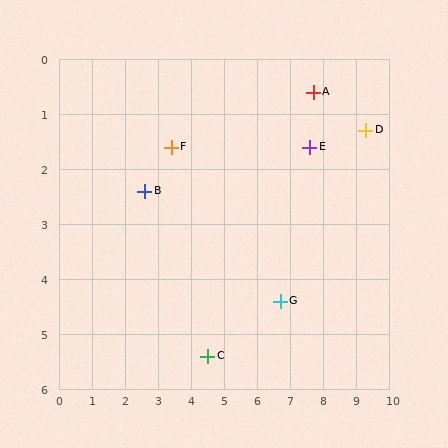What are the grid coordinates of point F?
Point F is at approximately (3.4, 1.6).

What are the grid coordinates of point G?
Point G is at approximately (6.7, 4.4).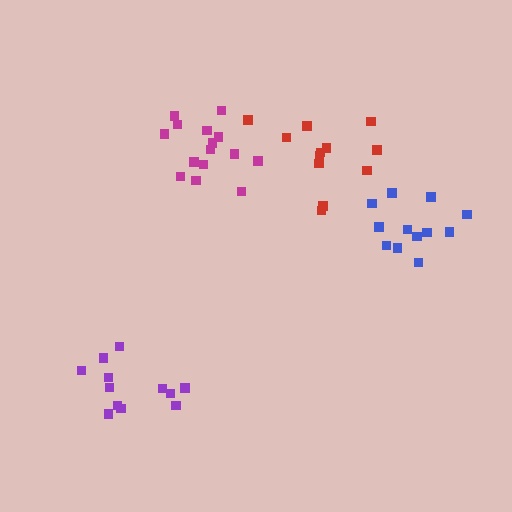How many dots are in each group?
Group 1: 12 dots, Group 2: 12 dots, Group 3: 12 dots, Group 4: 15 dots (51 total).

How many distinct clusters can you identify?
There are 4 distinct clusters.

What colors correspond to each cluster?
The clusters are colored: blue, red, purple, magenta.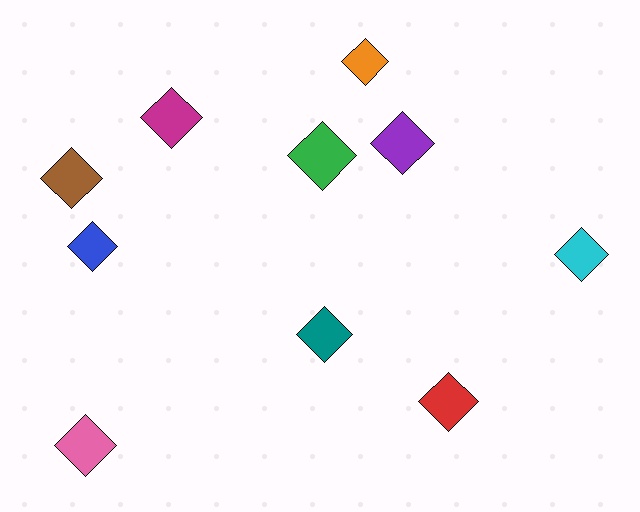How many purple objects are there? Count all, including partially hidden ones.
There is 1 purple object.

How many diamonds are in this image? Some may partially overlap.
There are 10 diamonds.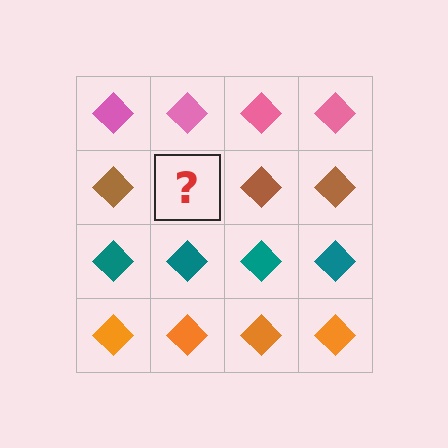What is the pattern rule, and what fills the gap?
The rule is that each row has a consistent color. The gap should be filled with a brown diamond.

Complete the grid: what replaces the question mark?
The question mark should be replaced with a brown diamond.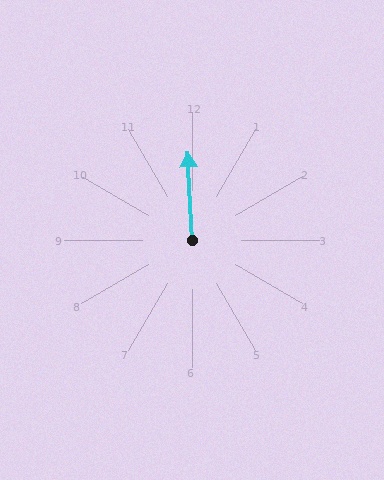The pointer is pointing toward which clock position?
Roughly 12 o'clock.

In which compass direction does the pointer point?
North.